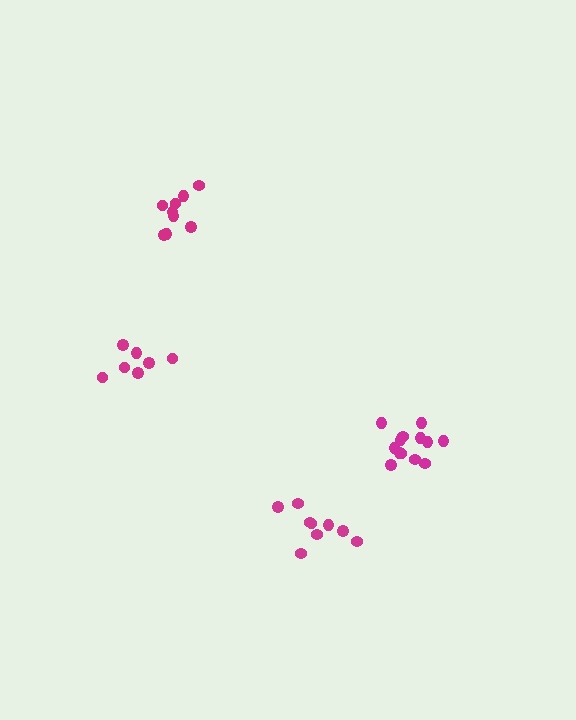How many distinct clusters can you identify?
There are 4 distinct clusters.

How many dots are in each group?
Group 1: 9 dots, Group 2: 9 dots, Group 3: 7 dots, Group 4: 13 dots (38 total).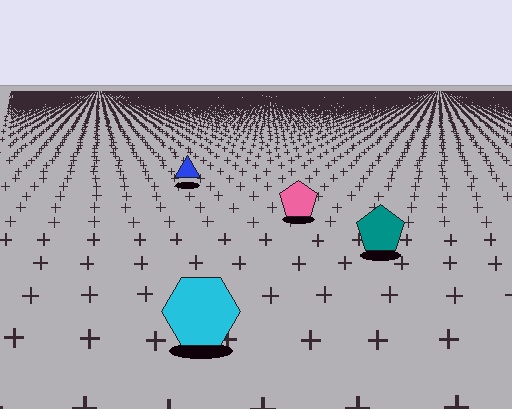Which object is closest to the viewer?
The cyan hexagon is closest. The texture marks near it are larger and more spread out.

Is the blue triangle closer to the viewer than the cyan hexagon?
No. The cyan hexagon is closer — you can tell from the texture gradient: the ground texture is coarser near it.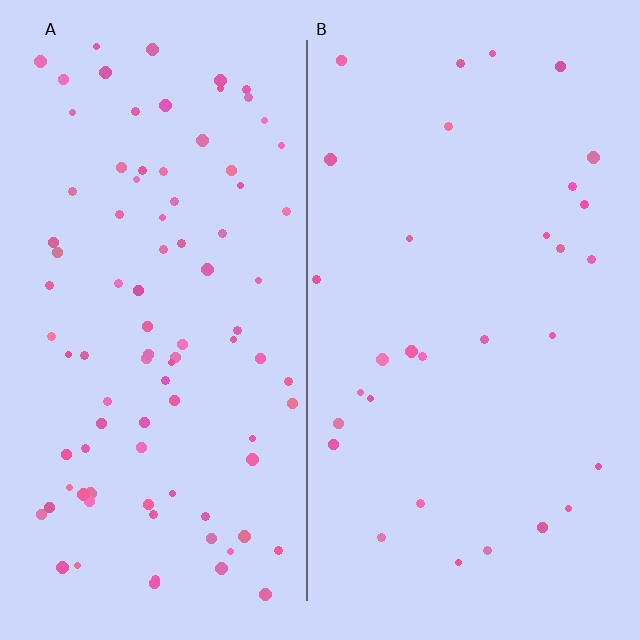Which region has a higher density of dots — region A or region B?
A (the left).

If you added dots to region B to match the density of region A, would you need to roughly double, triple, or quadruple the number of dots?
Approximately triple.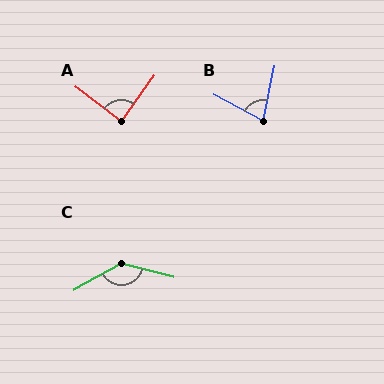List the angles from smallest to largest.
B (73°), A (89°), C (136°).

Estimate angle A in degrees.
Approximately 89 degrees.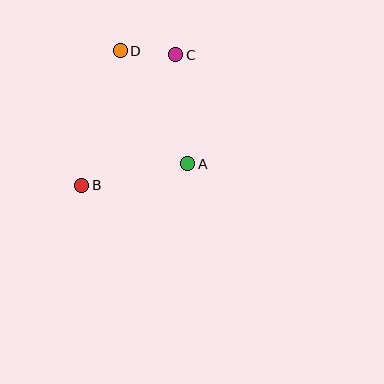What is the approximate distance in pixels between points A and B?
The distance between A and B is approximately 108 pixels.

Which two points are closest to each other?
Points C and D are closest to each other.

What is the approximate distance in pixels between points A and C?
The distance between A and C is approximately 110 pixels.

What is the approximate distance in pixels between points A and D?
The distance between A and D is approximately 132 pixels.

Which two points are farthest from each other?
Points B and C are farthest from each other.